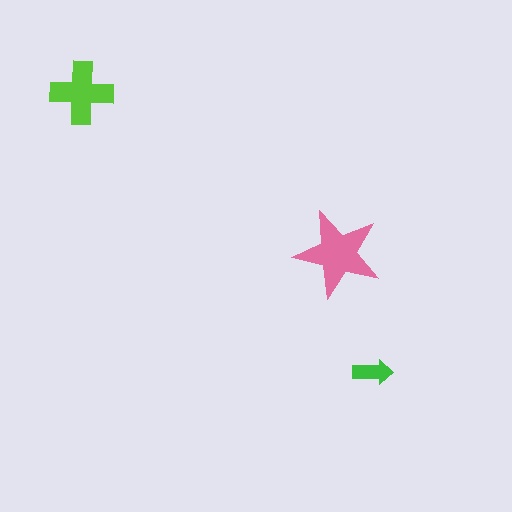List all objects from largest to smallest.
The pink star, the lime cross, the green arrow.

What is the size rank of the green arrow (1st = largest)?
3rd.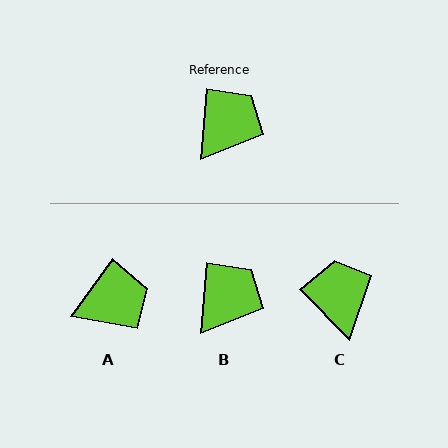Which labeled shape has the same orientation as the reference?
B.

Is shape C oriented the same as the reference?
No, it is off by about 50 degrees.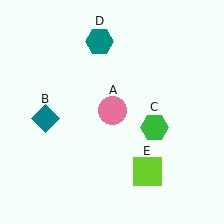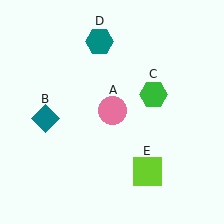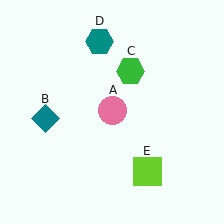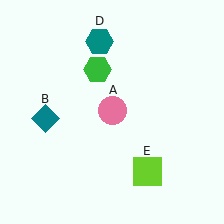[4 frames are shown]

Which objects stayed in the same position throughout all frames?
Pink circle (object A) and teal diamond (object B) and teal hexagon (object D) and lime square (object E) remained stationary.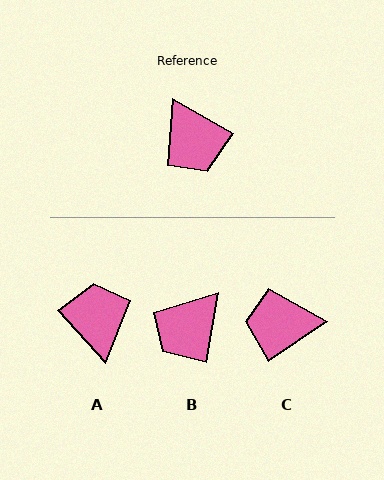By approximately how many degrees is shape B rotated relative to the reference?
Approximately 70 degrees clockwise.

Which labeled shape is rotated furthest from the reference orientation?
A, about 162 degrees away.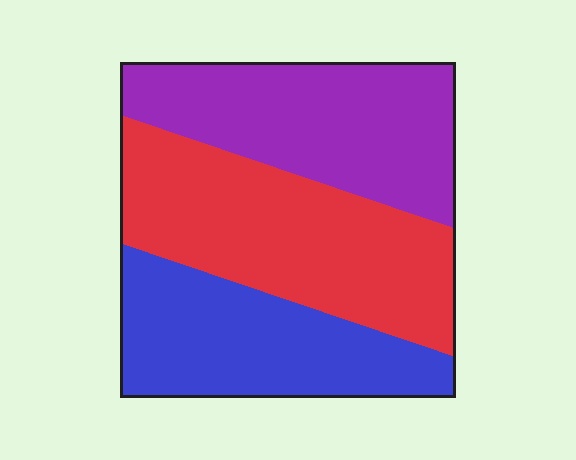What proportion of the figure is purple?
Purple takes up about one third (1/3) of the figure.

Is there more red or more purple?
Red.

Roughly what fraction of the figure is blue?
Blue takes up between a sixth and a third of the figure.